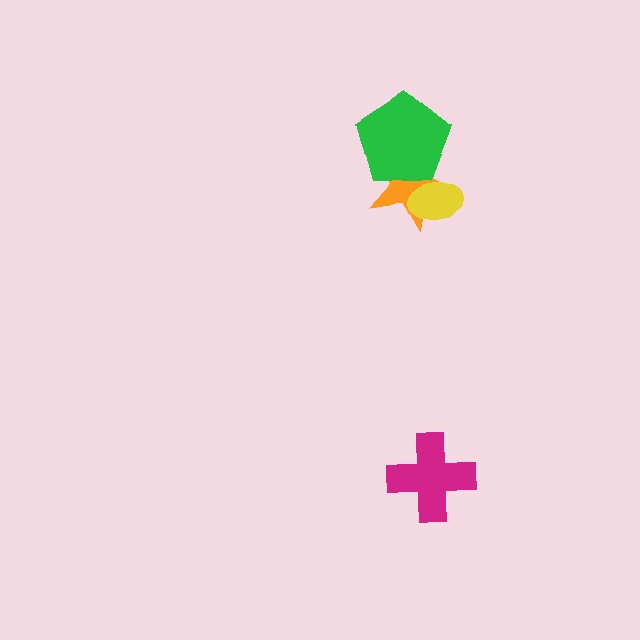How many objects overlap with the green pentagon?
2 objects overlap with the green pentagon.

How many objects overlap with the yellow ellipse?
2 objects overlap with the yellow ellipse.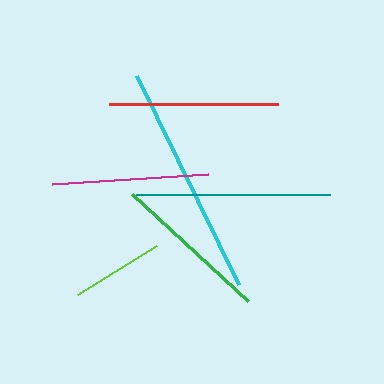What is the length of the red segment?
The red segment is approximately 168 pixels long.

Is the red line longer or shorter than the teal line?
The teal line is longer than the red line.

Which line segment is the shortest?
The lime line is the shortest at approximately 93 pixels.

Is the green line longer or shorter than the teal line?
The teal line is longer than the green line.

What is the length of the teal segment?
The teal segment is approximately 194 pixels long.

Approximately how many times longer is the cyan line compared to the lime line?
The cyan line is approximately 2.5 times the length of the lime line.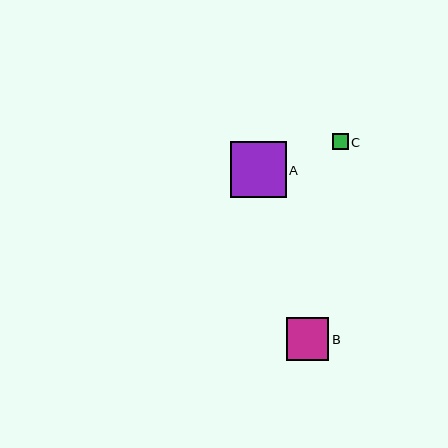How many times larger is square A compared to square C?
Square A is approximately 3.5 times the size of square C.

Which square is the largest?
Square A is the largest with a size of approximately 56 pixels.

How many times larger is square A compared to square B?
Square A is approximately 1.3 times the size of square B.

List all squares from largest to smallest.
From largest to smallest: A, B, C.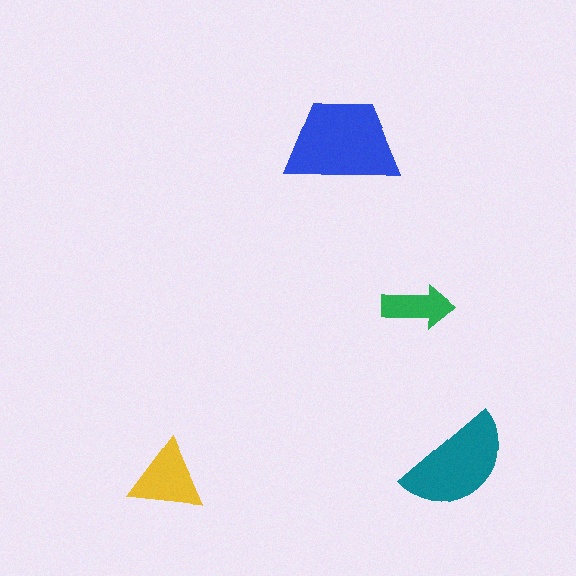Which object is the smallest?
The green arrow.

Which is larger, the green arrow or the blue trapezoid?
The blue trapezoid.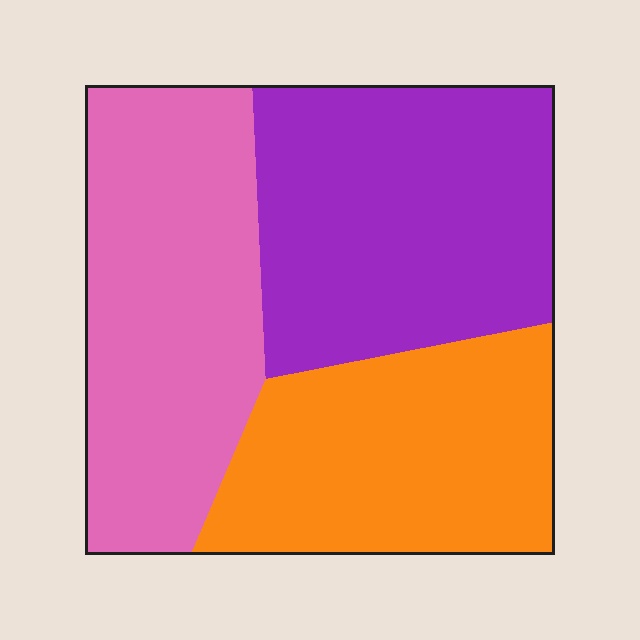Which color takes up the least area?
Orange, at roughly 30%.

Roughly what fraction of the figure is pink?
Pink takes up between a quarter and a half of the figure.